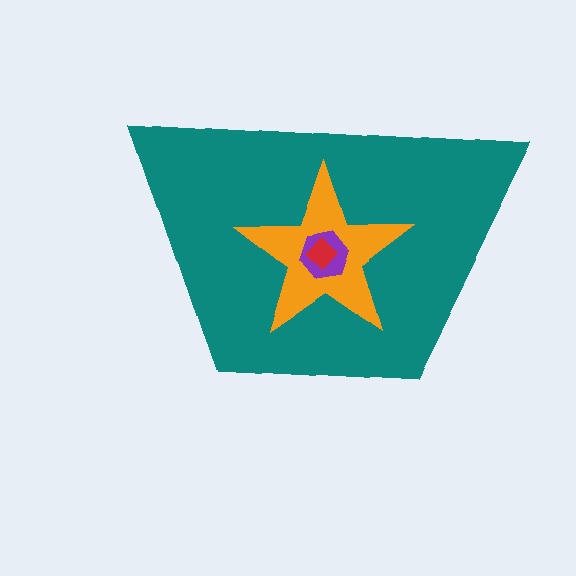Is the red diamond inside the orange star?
Yes.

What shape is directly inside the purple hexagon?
The red diamond.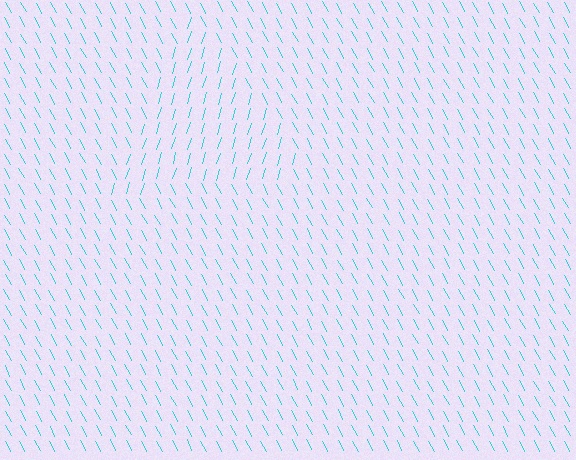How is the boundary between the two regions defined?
The boundary is defined purely by a change in line orientation (approximately 45 degrees difference). All lines are the same color and thickness.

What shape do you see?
I see a triangle.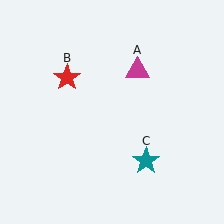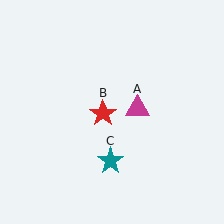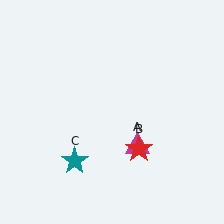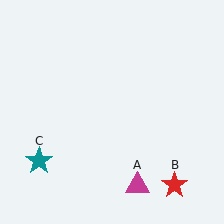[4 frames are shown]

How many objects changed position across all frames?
3 objects changed position: magenta triangle (object A), red star (object B), teal star (object C).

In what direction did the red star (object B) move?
The red star (object B) moved down and to the right.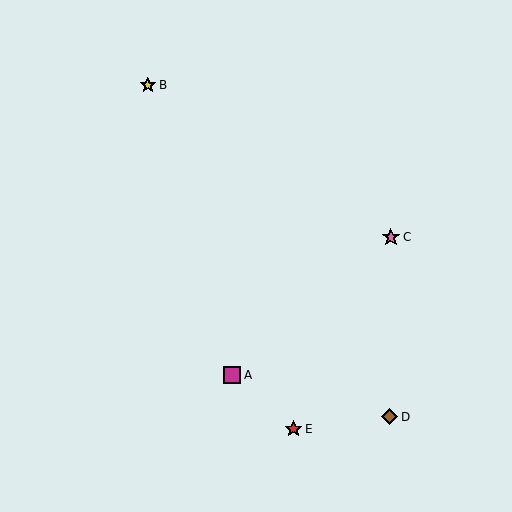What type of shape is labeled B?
Shape B is a yellow star.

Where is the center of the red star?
The center of the red star is at (293, 429).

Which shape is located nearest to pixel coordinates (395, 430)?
The brown diamond (labeled D) at (390, 417) is nearest to that location.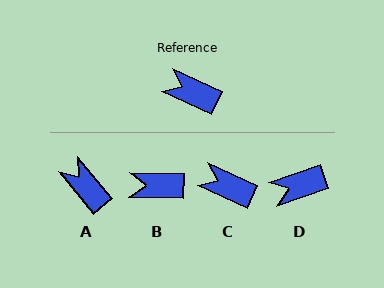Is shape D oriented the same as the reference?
No, it is off by about 44 degrees.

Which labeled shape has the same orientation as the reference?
C.